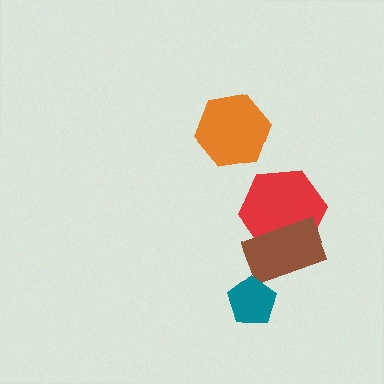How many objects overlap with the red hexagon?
1 object overlaps with the red hexagon.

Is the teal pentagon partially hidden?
No, no other shape covers it.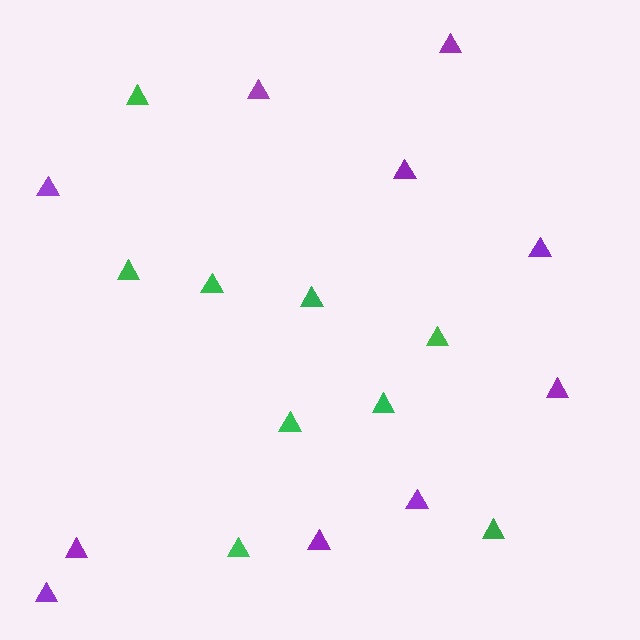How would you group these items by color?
There are 2 groups: one group of green triangles (9) and one group of purple triangles (10).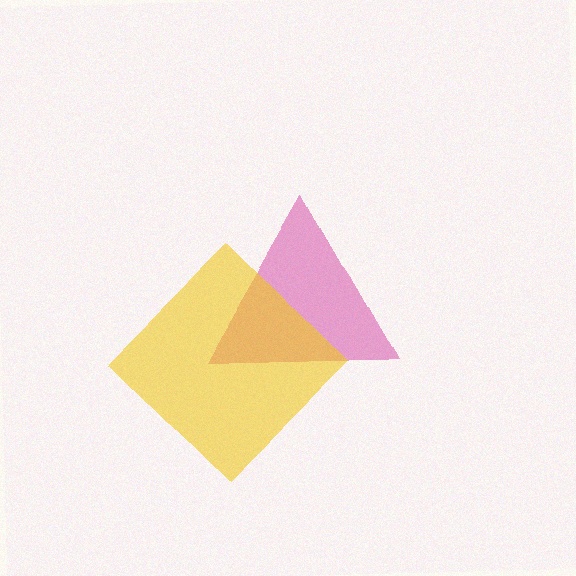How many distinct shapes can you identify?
There are 2 distinct shapes: a magenta triangle, a yellow diamond.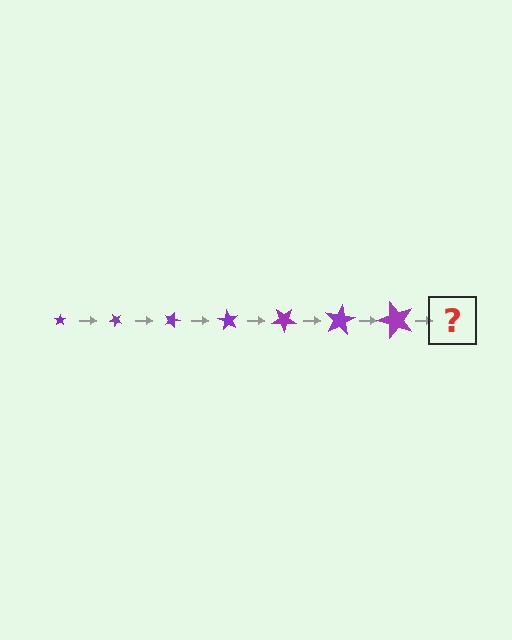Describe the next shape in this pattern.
It should be a star, larger than the previous one and rotated 315 degrees from the start.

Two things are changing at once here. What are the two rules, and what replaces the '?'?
The two rules are that the star grows larger each step and it rotates 45 degrees each step. The '?' should be a star, larger than the previous one and rotated 315 degrees from the start.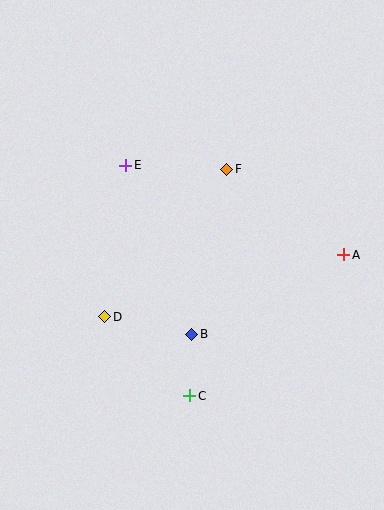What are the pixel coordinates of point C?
Point C is at (190, 396).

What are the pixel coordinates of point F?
Point F is at (227, 169).